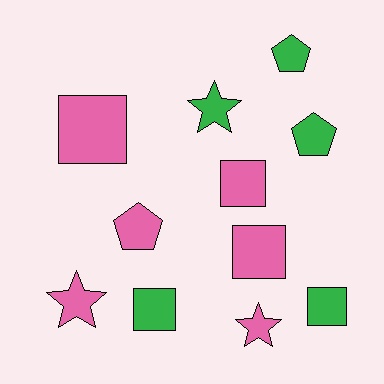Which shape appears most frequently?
Square, with 5 objects.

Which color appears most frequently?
Pink, with 6 objects.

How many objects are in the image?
There are 11 objects.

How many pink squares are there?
There are 3 pink squares.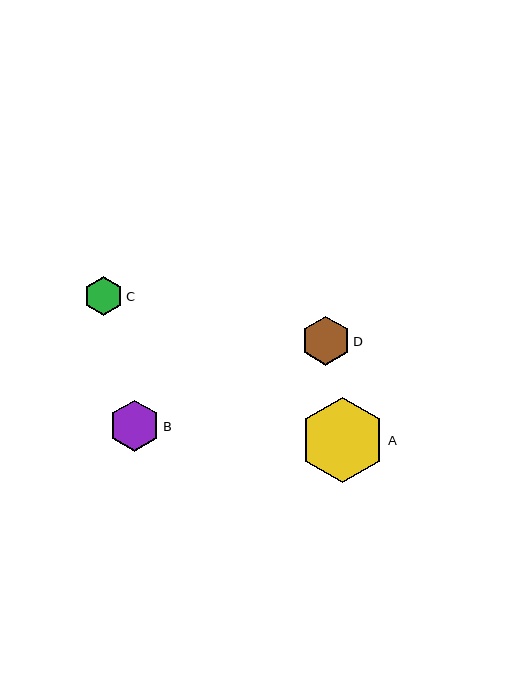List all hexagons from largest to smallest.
From largest to smallest: A, B, D, C.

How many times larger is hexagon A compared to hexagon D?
Hexagon A is approximately 1.7 times the size of hexagon D.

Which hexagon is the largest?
Hexagon A is the largest with a size of approximately 86 pixels.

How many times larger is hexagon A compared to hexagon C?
Hexagon A is approximately 2.2 times the size of hexagon C.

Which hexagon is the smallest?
Hexagon C is the smallest with a size of approximately 39 pixels.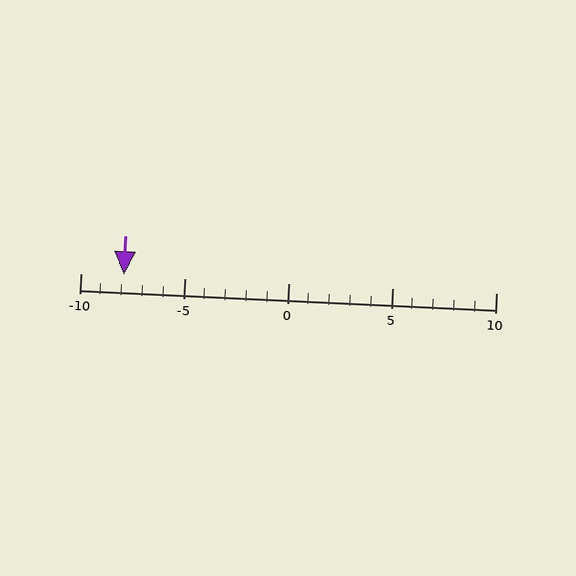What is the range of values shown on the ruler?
The ruler shows values from -10 to 10.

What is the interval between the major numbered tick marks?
The major tick marks are spaced 5 units apart.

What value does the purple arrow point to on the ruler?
The purple arrow points to approximately -8.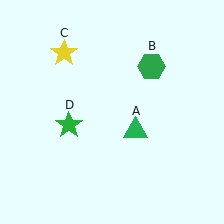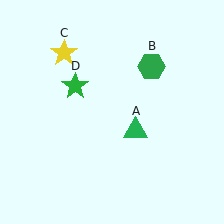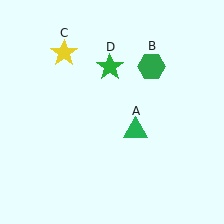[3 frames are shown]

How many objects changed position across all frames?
1 object changed position: green star (object D).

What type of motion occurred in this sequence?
The green star (object D) rotated clockwise around the center of the scene.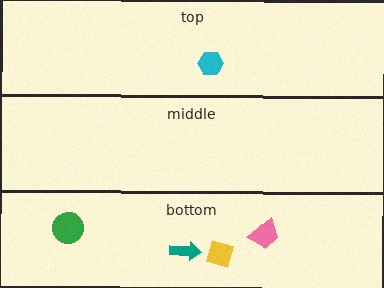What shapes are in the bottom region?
The pink trapezoid, the teal arrow, the yellow diamond, the green circle.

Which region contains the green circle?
The bottom region.